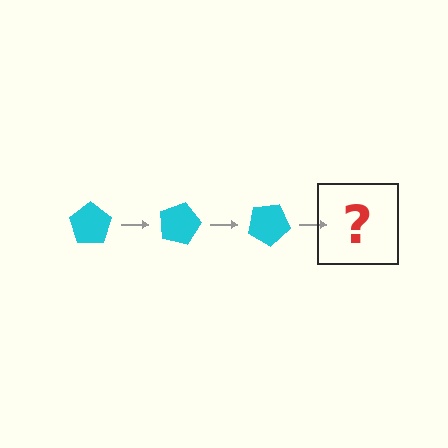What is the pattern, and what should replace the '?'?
The pattern is that the pentagon rotates 15 degrees each step. The '?' should be a cyan pentagon rotated 45 degrees.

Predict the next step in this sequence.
The next step is a cyan pentagon rotated 45 degrees.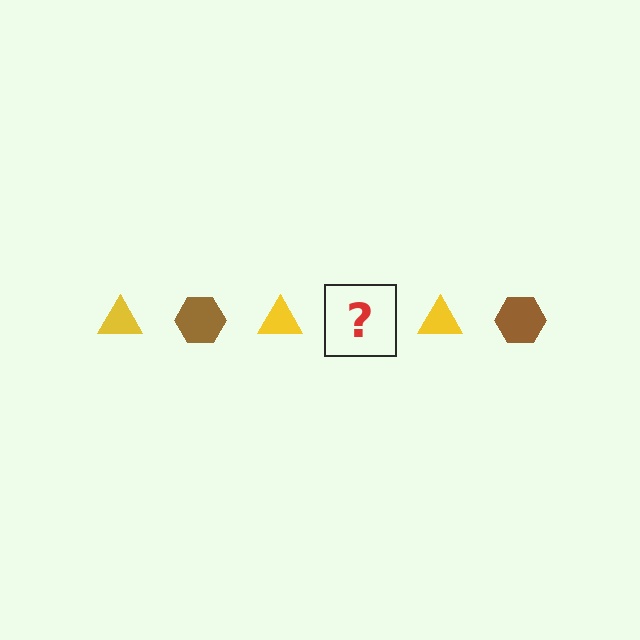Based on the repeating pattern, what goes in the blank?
The blank should be a brown hexagon.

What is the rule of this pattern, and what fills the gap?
The rule is that the pattern alternates between yellow triangle and brown hexagon. The gap should be filled with a brown hexagon.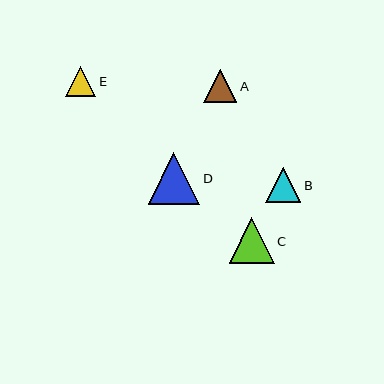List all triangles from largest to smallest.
From largest to smallest: D, C, B, A, E.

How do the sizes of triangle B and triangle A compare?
Triangle B and triangle A are approximately the same size.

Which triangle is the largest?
Triangle D is the largest with a size of approximately 52 pixels.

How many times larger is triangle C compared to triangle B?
Triangle C is approximately 1.3 times the size of triangle B.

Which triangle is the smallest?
Triangle E is the smallest with a size of approximately 30 pixels.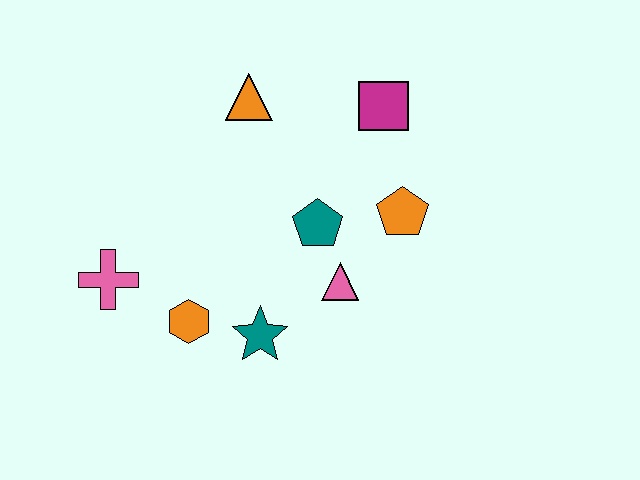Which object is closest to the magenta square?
The orange pentagon is closest to the magenta square.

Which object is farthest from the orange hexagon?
The magenta square is farthest from the orange hexagon.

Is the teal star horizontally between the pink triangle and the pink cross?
Yes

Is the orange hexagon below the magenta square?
Yes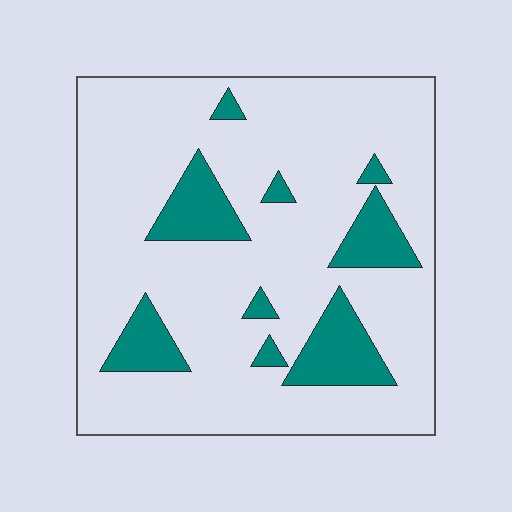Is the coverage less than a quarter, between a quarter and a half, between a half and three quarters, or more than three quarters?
Less than a quarter.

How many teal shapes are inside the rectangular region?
9.